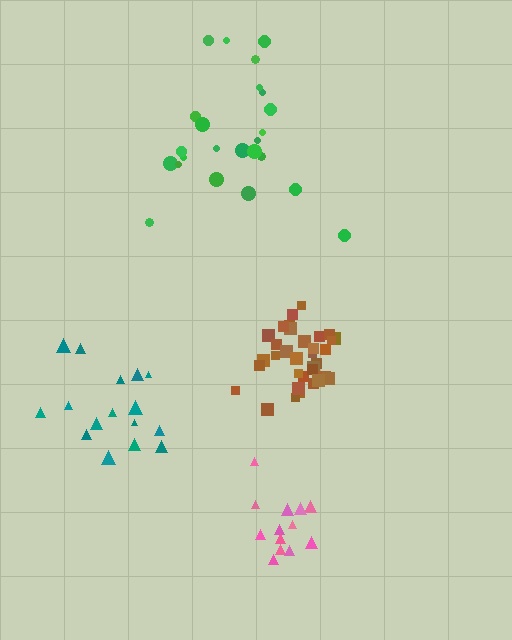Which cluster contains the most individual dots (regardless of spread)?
Brown (35).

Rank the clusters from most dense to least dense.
brown, pink, green, teal.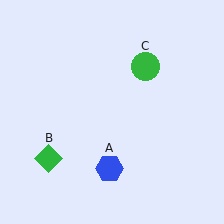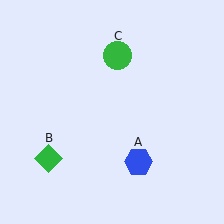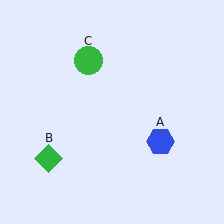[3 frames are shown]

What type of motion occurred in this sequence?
The blue hexagon (object A), green circle (object C) rotated counterclockwise around the center of the scene.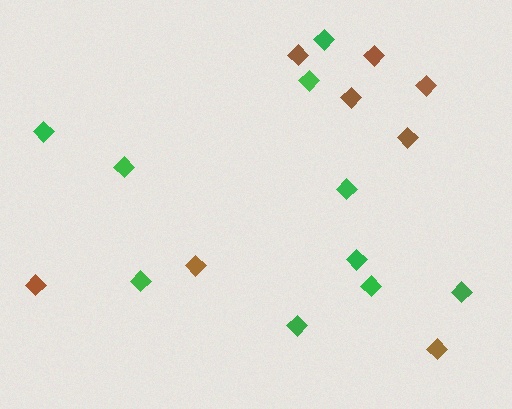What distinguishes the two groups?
There are 2 groups: one group of brown diamonds (8) and one group of green diamonds (10).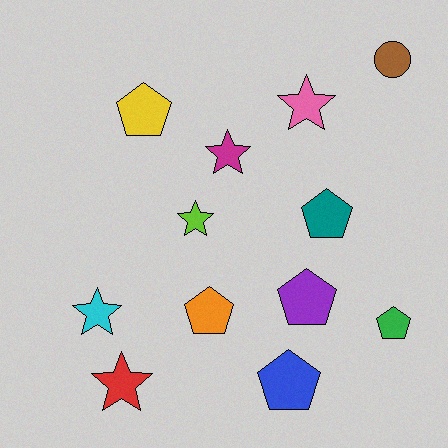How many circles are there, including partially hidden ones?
There is 1 circle.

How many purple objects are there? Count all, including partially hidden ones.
There is 1 purple object.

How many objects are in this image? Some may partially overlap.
There are 12 objects.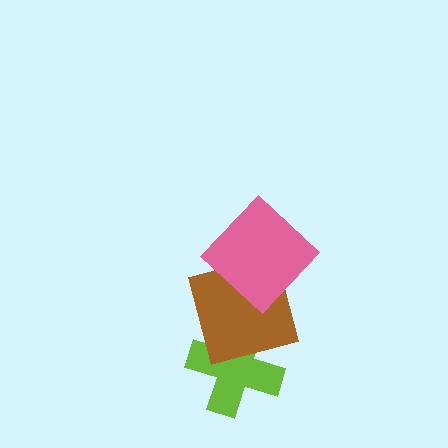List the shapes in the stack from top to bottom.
From top to bottom: the pink diamond, the brown square, the lime cross.